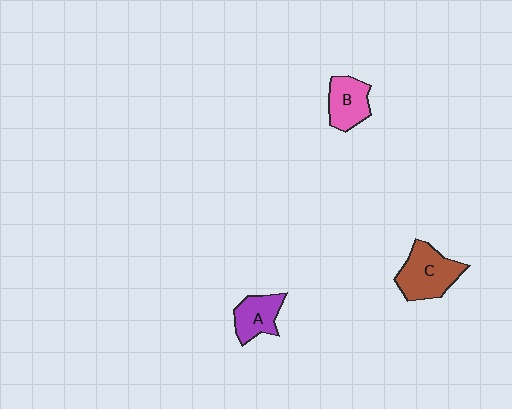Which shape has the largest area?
Shape C (brown).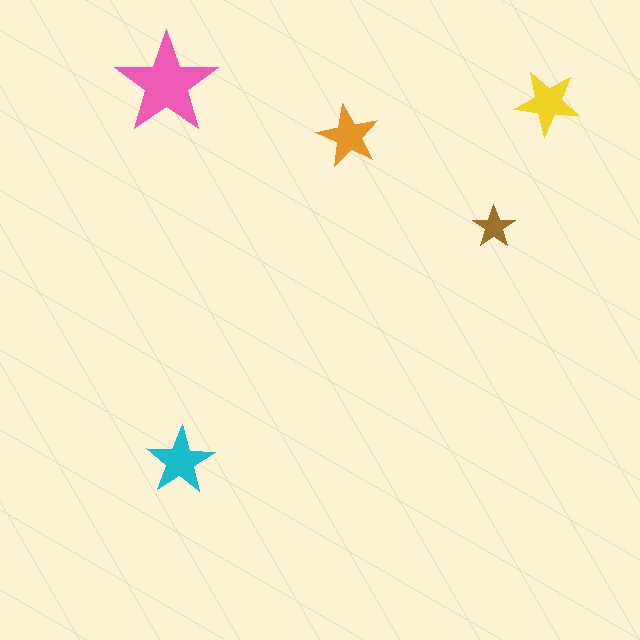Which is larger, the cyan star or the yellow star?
The cyan one.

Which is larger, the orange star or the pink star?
The pink one.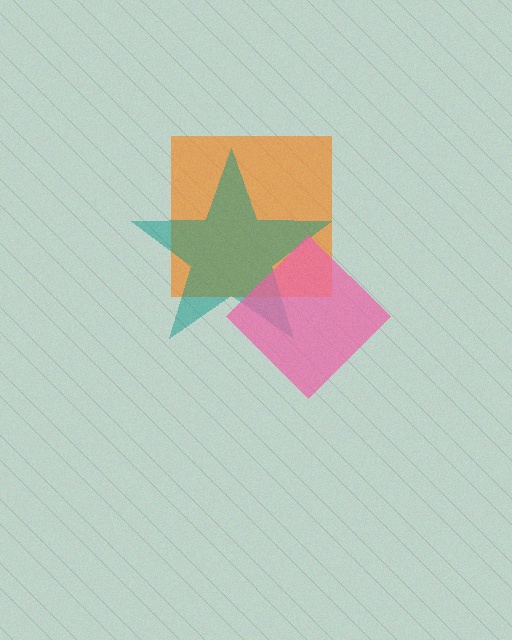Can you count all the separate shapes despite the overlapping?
Yes, there are 3 separate shapes.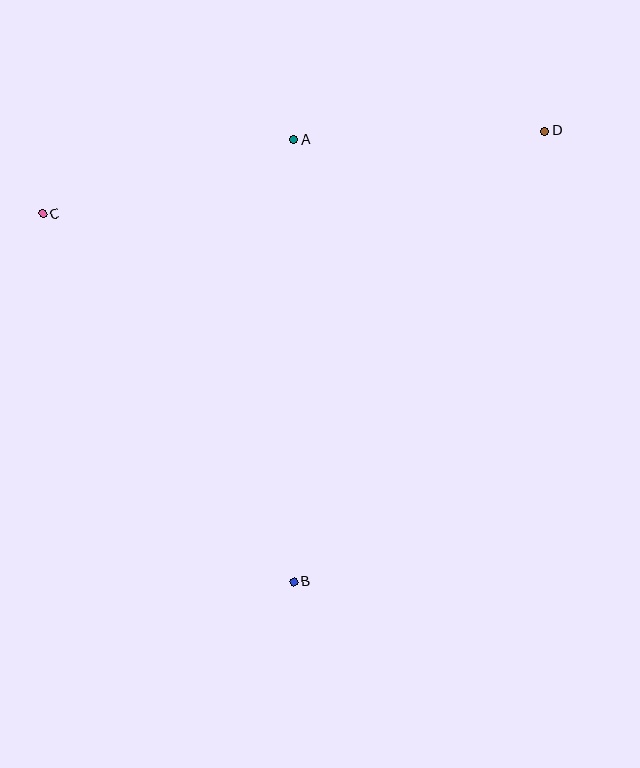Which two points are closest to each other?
Points A and D are closest to each other.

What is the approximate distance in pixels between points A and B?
The distance between A and B is approximately 442 pixels.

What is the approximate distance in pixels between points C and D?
The distance between C and D is approximately 509 pixels.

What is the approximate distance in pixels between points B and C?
The distance between B and C is approximately 446 pixels.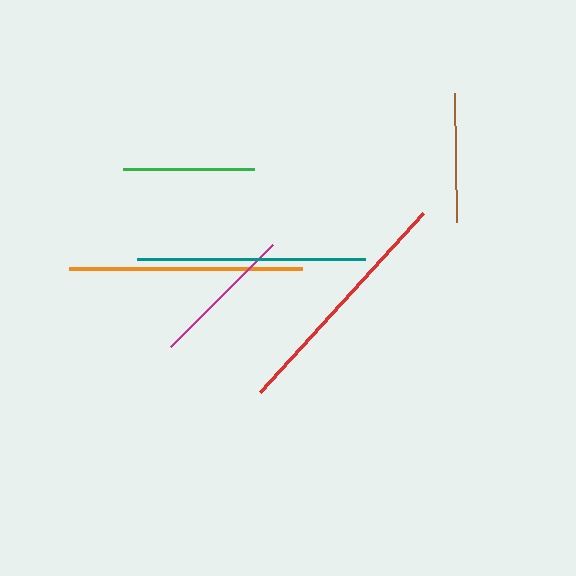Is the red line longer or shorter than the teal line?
The red line is longer than the teal line.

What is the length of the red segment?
The red segment is approximately 242 pixels long.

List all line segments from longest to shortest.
From longest to shortest: red, orange, teal, magenta, green, brown.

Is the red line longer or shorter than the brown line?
The red line is longer than the brown line.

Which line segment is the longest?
The red line is the longest at approximately 242 pixels.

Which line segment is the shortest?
The brown line is the shortest at approximately 128 pixels.